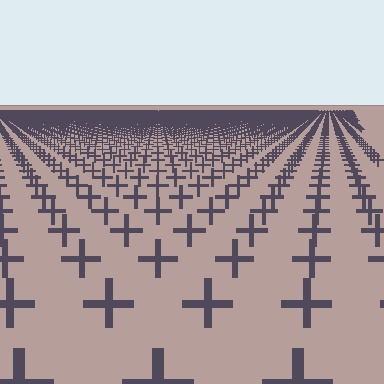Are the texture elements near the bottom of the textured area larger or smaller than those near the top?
Larger. Near the bottom, elements are closer to the viewer and appear at a bigger on-screen size.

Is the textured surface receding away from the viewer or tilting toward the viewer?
The surface is receding away from the viewer. Texture elements get smaller and denser toward the top.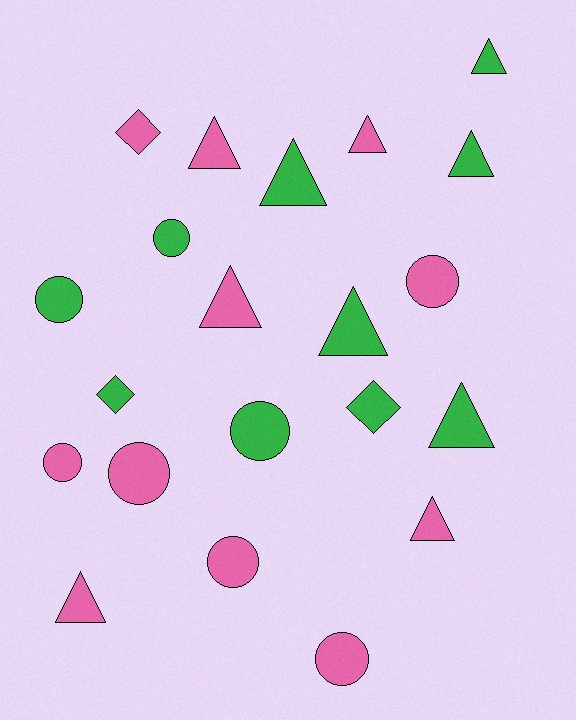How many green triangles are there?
There are 5 green triangles.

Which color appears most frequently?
Pink, with 11 objects.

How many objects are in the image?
There are 21 objects.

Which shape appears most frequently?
Triangle, with 10 objects.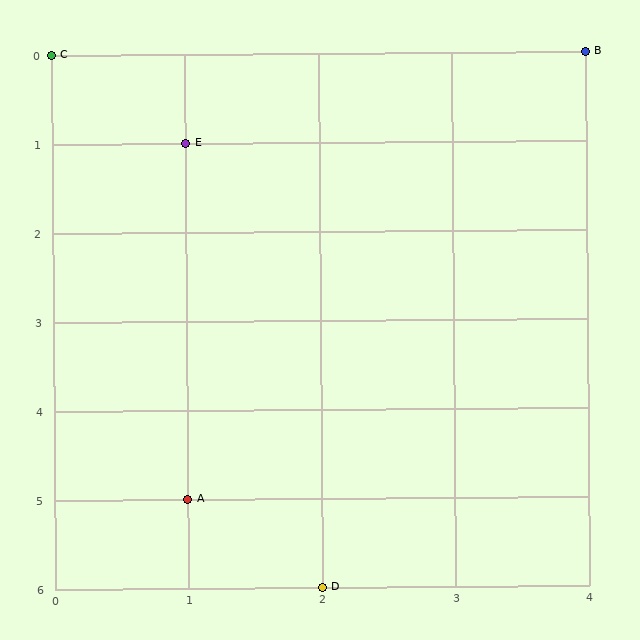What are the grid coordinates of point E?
Point E is at grid coordinates (1, 1).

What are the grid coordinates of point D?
Point D is at grid coordinates (2, 6).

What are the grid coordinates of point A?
Point A is at grid coordinates (1, 5).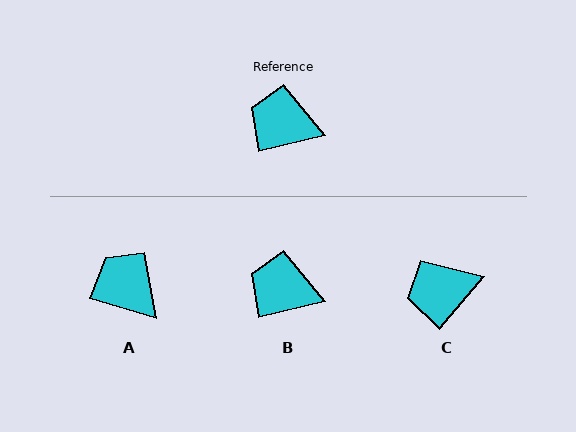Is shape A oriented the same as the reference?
No, it is off by about 29 degrees.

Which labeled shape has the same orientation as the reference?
B.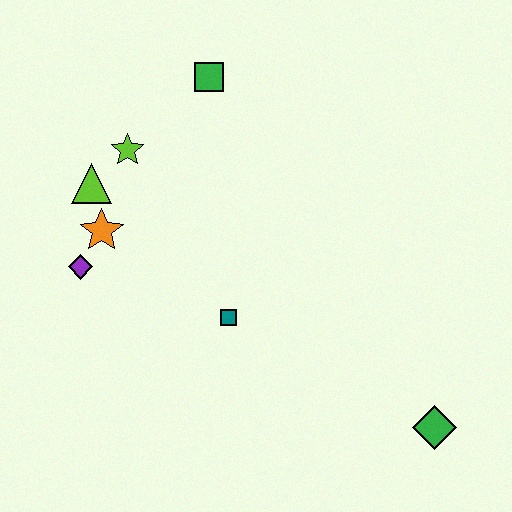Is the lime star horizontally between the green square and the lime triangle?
Yes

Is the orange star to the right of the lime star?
No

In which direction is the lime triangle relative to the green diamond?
The lime triangle is to the left of the green diamond.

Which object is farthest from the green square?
The green diamond is farthest from the green square.